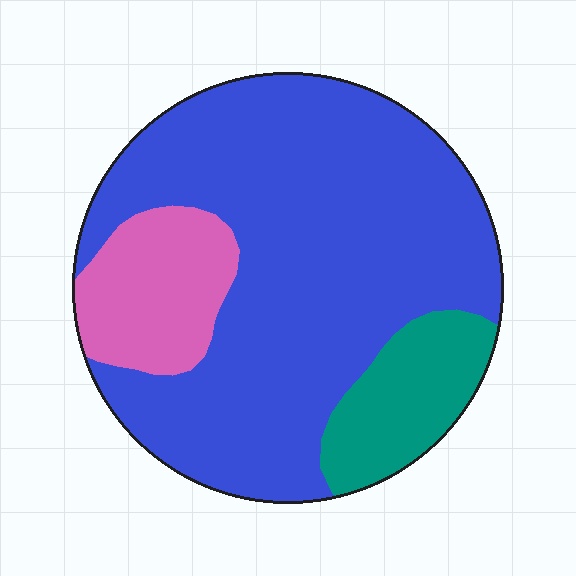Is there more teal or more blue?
Blue.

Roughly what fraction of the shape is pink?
Pink covers 15% of the shape.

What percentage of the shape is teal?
Teal covers about 15% of the shape.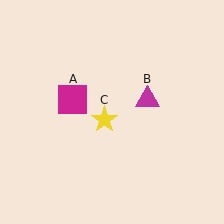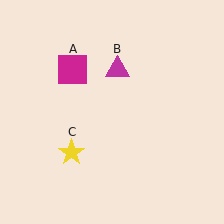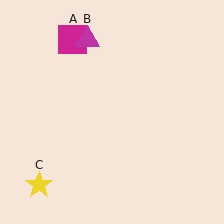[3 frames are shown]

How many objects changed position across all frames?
3 objects changed position: magenta square (object A), magenta triangle (object B), yellow star (object C).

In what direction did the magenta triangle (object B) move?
The magenta triangle (object B) moved up and to the left.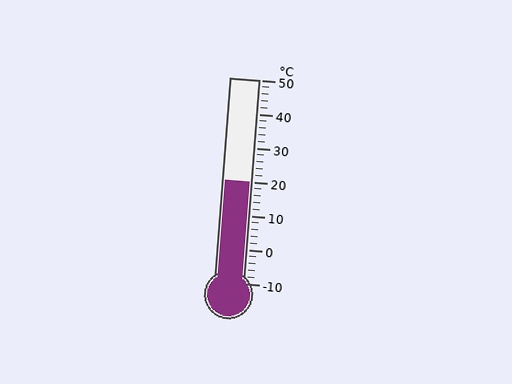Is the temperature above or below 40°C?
The temperature is below 40°C.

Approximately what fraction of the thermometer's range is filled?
The thermometer is filled to approximately 50% of its range.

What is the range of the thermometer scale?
The thermometer scale ranges from -10°C to 50°C.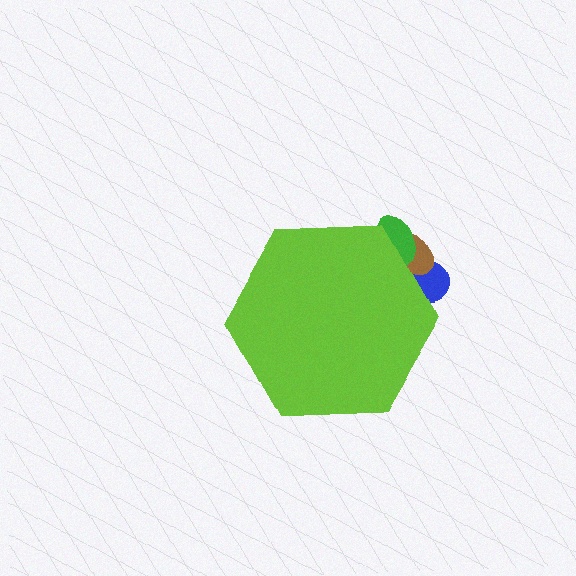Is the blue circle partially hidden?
Yes, the blue circle is partially hidden behind the lime hexagon.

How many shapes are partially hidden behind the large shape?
3 shapes are partially hidden.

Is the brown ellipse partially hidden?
Yes, the brown ellipse is partially hidden behind the lime hexagon.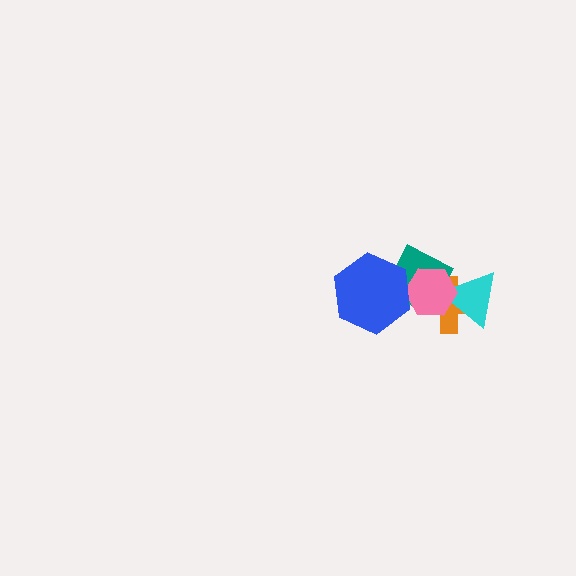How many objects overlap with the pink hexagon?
4 objects overlap with the pink hexagon.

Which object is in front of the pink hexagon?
The blue hexagon is in front of the pink hexagon.